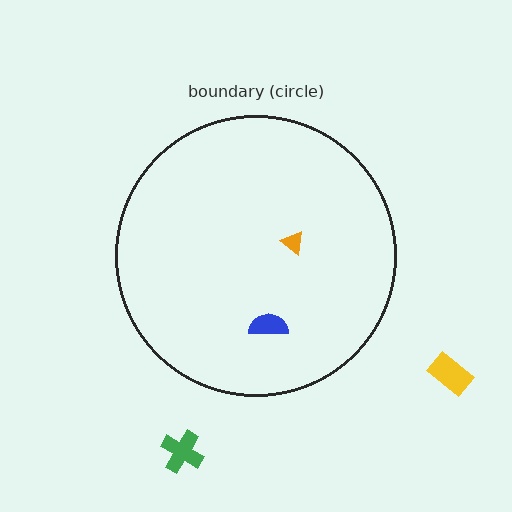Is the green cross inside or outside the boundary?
Outside.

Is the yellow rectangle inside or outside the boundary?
Outside.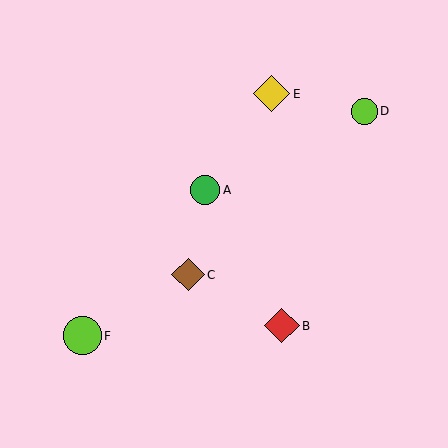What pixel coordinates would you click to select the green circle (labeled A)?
Click at (205, 190) to select the green circle A.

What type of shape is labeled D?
Shape D is a lime circle.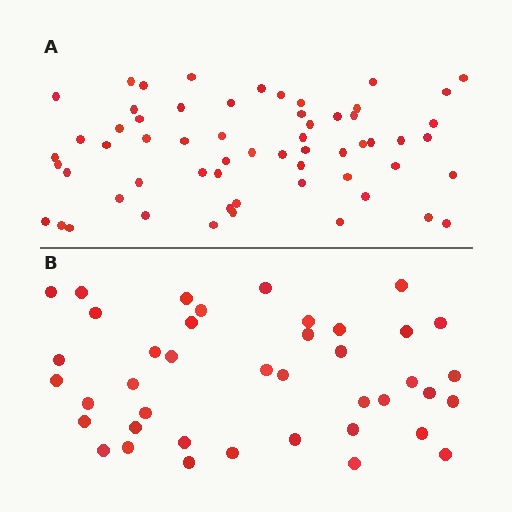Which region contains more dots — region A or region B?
Region A (the top region) has more dots.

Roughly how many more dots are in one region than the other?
Region A has approximately 20 more dots than region B.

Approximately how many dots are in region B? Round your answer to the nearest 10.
About 40 dots. (The exact count is 41, which rounds to 40.)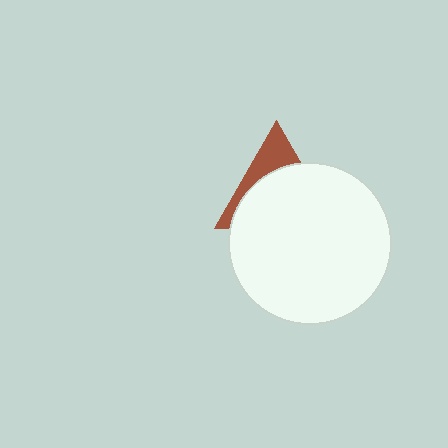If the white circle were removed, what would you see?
You would see the complete brown triangle.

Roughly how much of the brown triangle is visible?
A small part of it is visible (roughly 31%).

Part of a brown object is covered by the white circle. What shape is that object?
It is a triangle.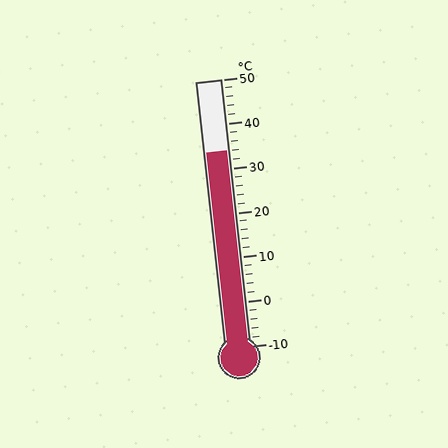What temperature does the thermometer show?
The thermometer shows approximately 34°C.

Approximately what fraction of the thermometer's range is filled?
The thermometer is filled to approximately 75% of its range.